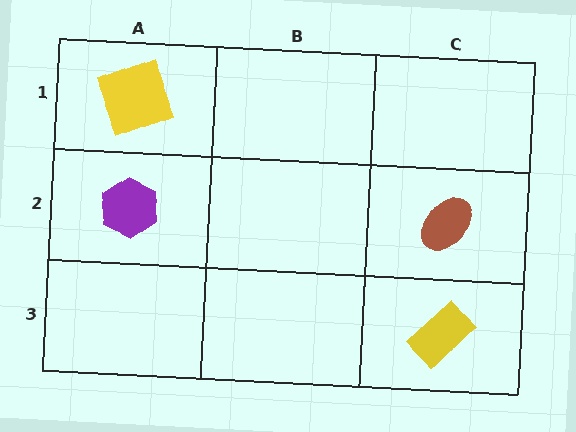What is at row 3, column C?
A yellow rectangle.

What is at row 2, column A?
A purple hexagon.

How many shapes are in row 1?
1 shape.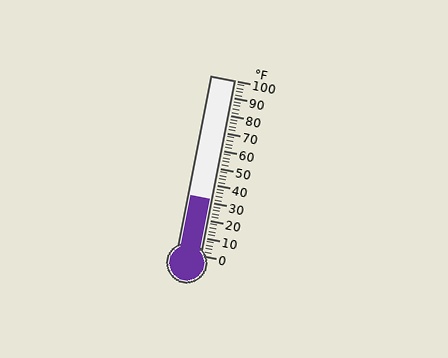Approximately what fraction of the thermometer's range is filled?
The thermometer is filled to approximately 30% of its range.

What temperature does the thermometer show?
The thermometer shows approximately 32°F.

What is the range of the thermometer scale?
The thermometer scale ranges from 0°F to 100°F.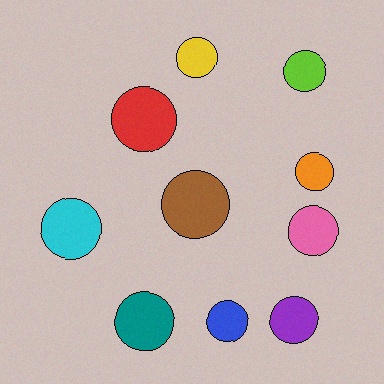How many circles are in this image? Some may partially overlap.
There are 10 circles.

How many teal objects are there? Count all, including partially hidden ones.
There is 1 teal object.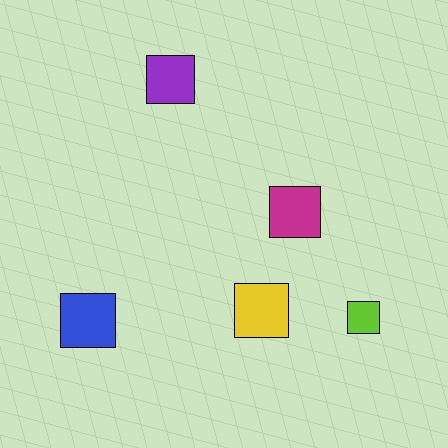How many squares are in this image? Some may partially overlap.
There are 5 squares.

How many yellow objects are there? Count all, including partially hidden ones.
There is 1 yellow object.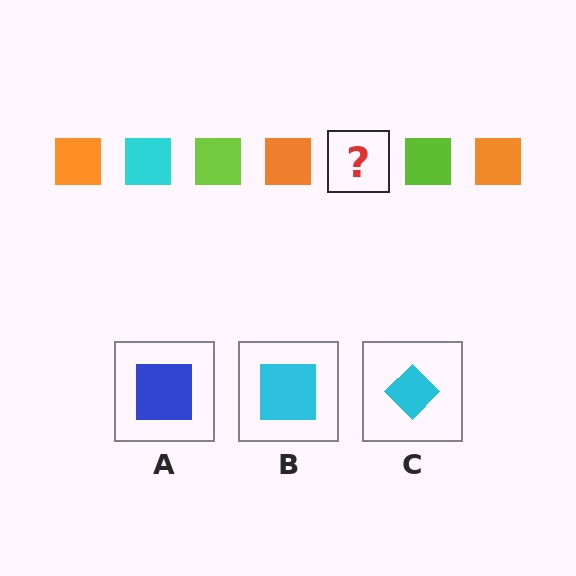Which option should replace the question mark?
Option B.